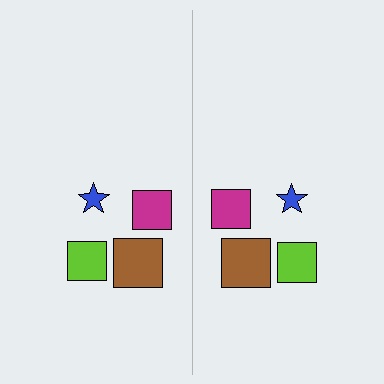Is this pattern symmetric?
Yes, this pattern has bilateral (reflection) symmetry.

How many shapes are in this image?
There are 8 shapes in this image.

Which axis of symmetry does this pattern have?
The pattern has a vertical axis of symmetry running through the center of the image.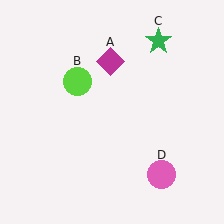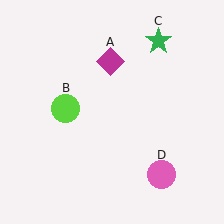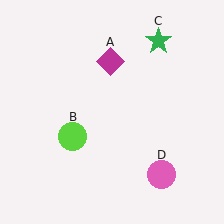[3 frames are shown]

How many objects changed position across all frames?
1 object changed position: lime circle (object B).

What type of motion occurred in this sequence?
The lime circle (object B) rotated counterclockwise around the center of the scene.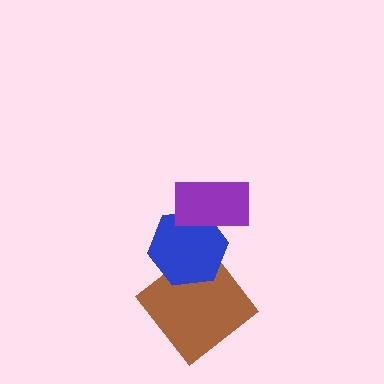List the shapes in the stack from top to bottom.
From top to bottom: the purple rectangle, the blue hexagon, the brown diamond.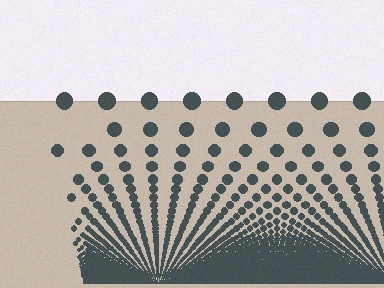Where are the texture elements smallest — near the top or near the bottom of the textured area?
Near the bottom.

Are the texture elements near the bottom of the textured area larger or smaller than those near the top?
Smaller. The gradient is inverted — elements near the bottom are smaller and denser.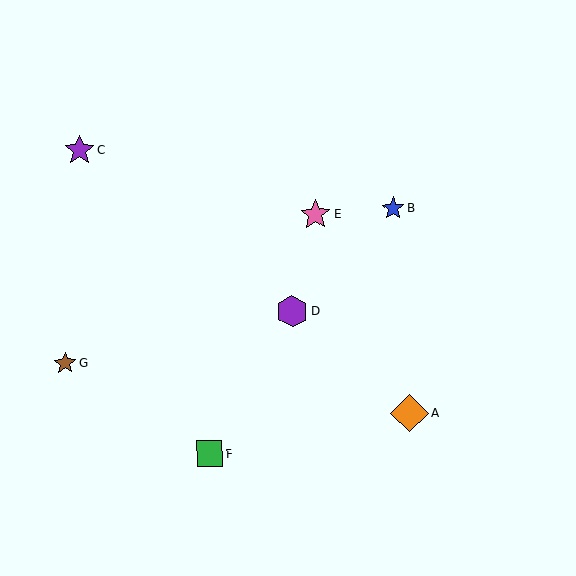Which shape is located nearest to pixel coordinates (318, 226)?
The pink star (labeled E) at (315, 214) is nearest to that location.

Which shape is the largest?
The orange diamond (labeled A) is the largest.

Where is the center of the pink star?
The center of the pink star is at (315, 214).